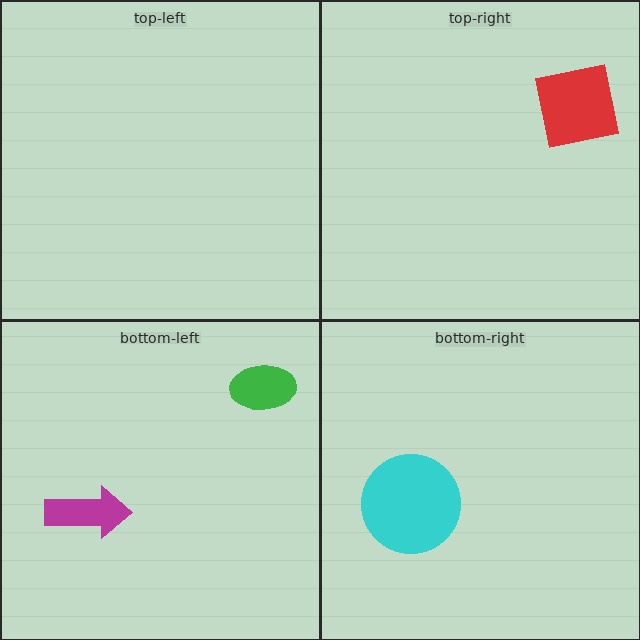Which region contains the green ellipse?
The bottom-left region.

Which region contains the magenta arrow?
The bottom-left region.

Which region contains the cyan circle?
The bottom-right region.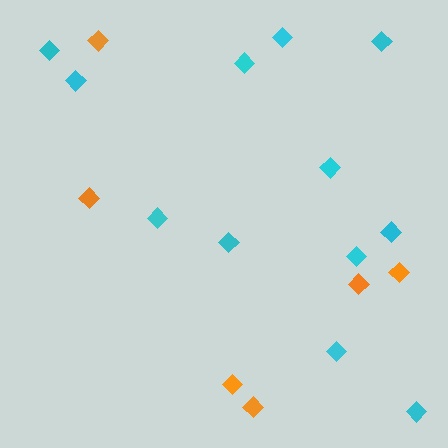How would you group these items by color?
There are 2 groups: one group of cyan diamonds (12) and one group of orange diamonds (6).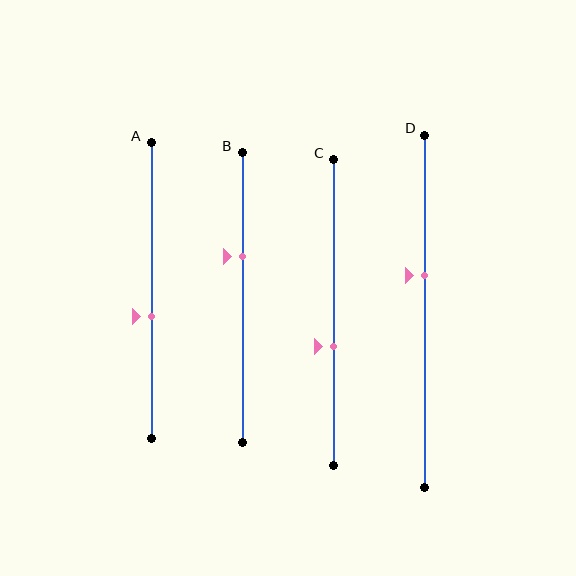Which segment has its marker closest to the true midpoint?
Segment A has its marker closest to the true midpoint.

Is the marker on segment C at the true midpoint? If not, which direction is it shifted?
No, the marker on segment C is shifted downward by about 11% of the segment length.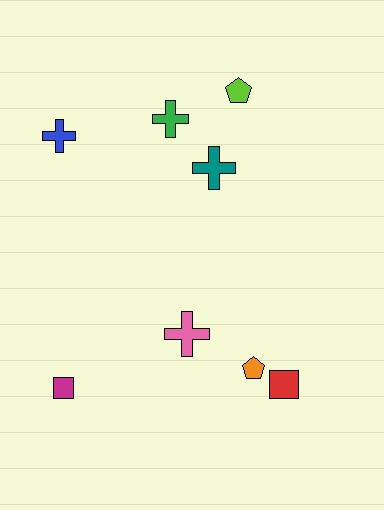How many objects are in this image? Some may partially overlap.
There are 8 objects.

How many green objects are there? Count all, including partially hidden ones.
There is 1 green object.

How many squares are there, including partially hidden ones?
There are 2 squares.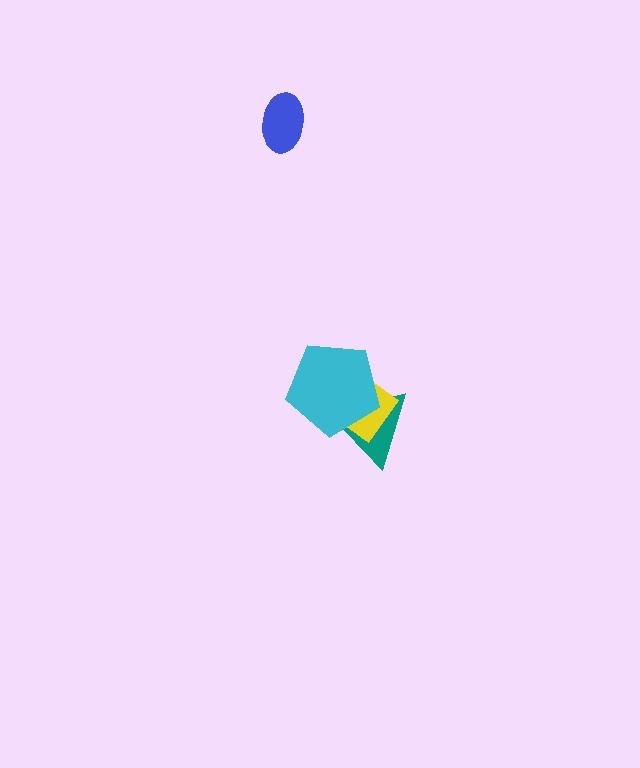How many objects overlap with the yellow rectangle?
2 objects overlap with the yellow rectangle.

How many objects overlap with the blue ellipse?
0 objects overlap with the blue ellipse.